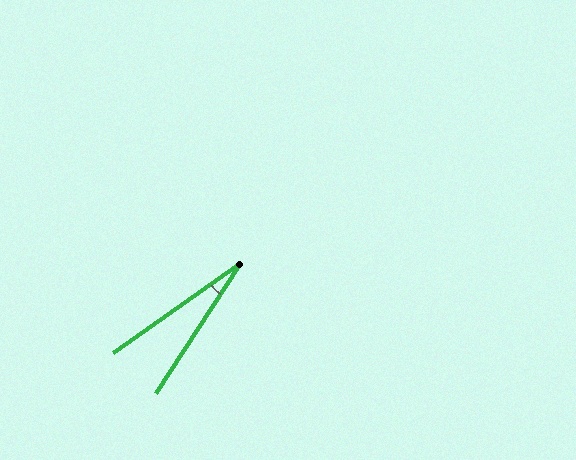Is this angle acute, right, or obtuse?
It is acute.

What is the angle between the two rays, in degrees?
Approximately 22 degrees.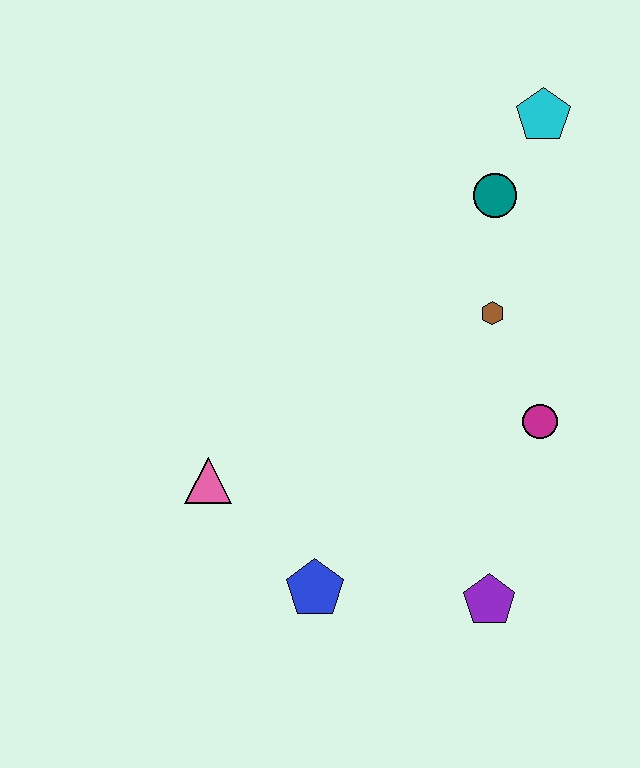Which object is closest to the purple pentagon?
The blue pentagon is closest to the purple pentagon.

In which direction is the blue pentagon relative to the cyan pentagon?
The blue pentagon is below the cyan pentagon.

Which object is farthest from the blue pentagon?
The cyan pentagon is farthest from the blue pentagon.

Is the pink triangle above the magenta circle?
No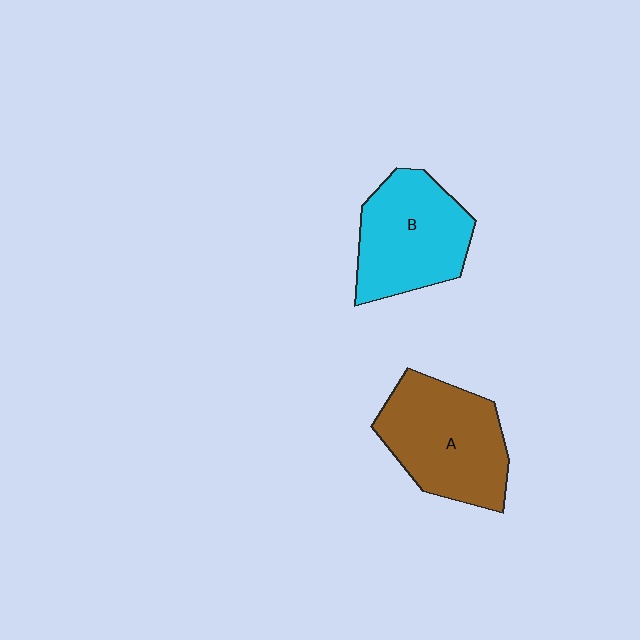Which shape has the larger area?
Shape A (brown).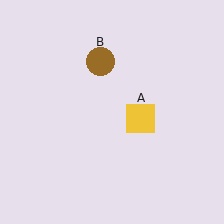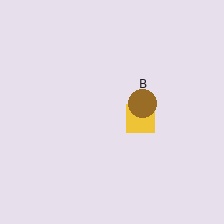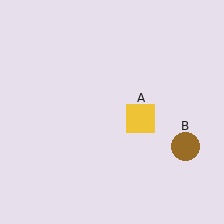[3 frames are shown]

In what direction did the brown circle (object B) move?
The brown circle (object B) moved down and to the right.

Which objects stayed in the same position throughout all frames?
Yellow square (object A) remained stationary.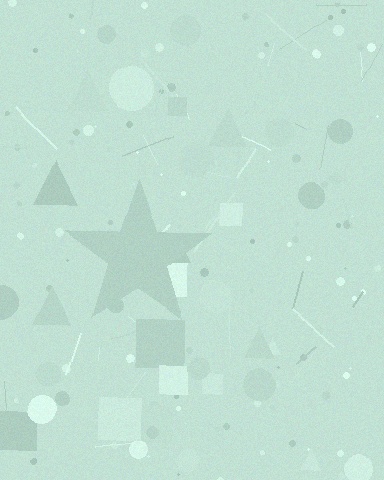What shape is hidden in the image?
A star is hidden in the image.